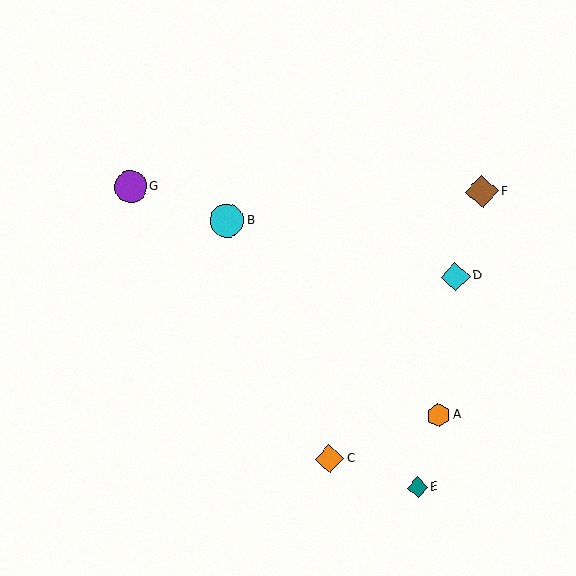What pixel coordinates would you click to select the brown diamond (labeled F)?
Click at (482, 192) to select the brown diamond F.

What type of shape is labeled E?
Shape E is a teal diamond.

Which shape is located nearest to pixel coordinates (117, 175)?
The purple circle (labeled G) at (131, 187) is nearest to that location.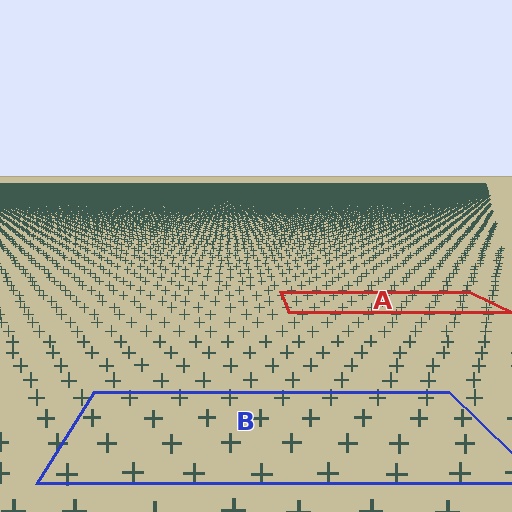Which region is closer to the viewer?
Region B is closer. The texture elements there are larger and more spread out.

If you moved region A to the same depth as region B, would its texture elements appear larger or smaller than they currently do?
They would appear larger. At a closer depth, the same texture elements are projected at a bigger on-screen size.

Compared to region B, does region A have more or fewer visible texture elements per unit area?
Region A has more texture elements per unit area — they are packed more densely because it is farther away.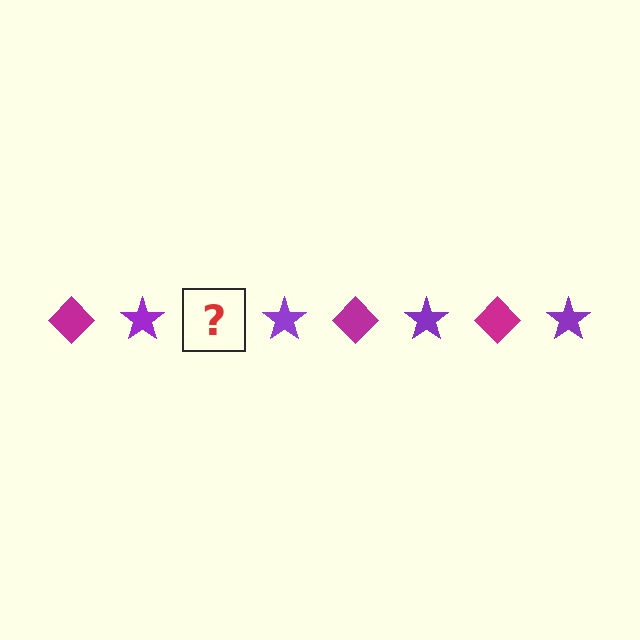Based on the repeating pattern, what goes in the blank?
The blank should be a magenta diamond.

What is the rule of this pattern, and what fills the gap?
The rule is that the pattern alternates between magenta diamond and purple star. The gap should be filled with a magenta diamond.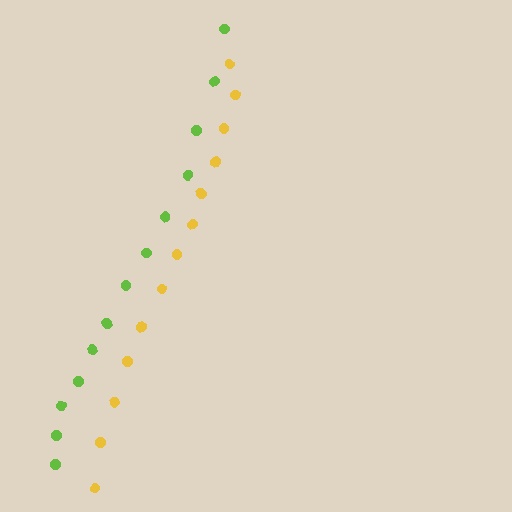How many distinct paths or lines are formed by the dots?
There are 2 distinct paths.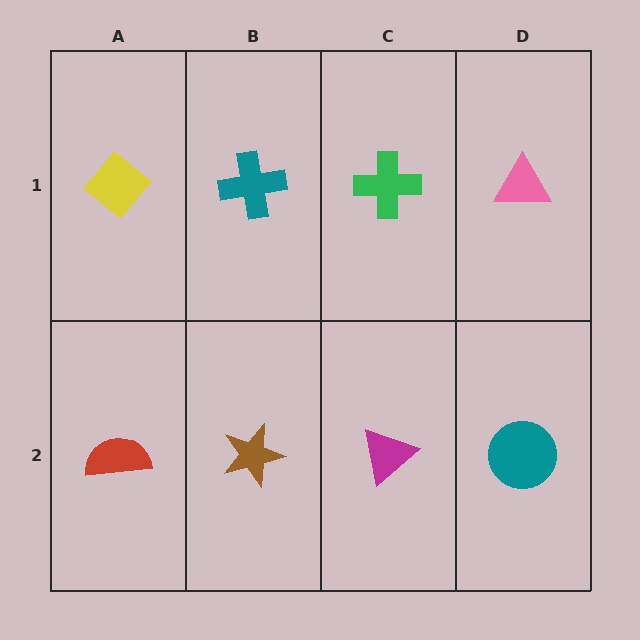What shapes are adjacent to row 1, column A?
A red semicircle (row 2, column A), a teal cross (row 1, column B).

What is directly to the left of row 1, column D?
A green cross.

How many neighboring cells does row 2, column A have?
2.